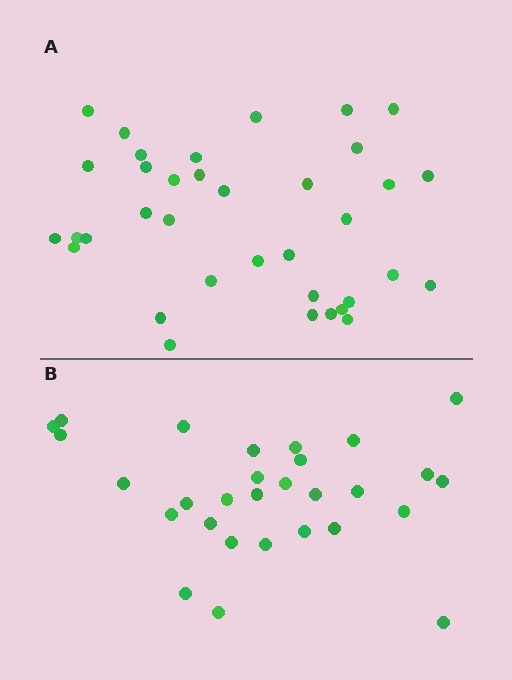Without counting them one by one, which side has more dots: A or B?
Region A (the top region) has more dots.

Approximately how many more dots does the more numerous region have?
Region A has roughly 8 or so more dots than region B.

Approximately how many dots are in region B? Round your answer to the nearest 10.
About 30 dots. (The exact count is 29, which rounds to 30.)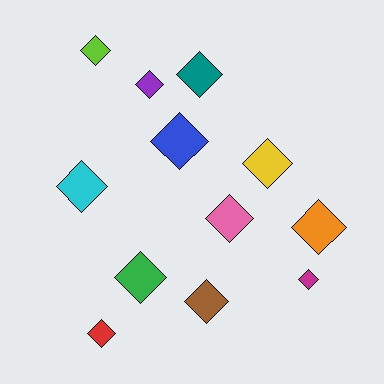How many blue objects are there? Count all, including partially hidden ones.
There is 1 blue object.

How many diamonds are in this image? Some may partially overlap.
There are 12 diamonds.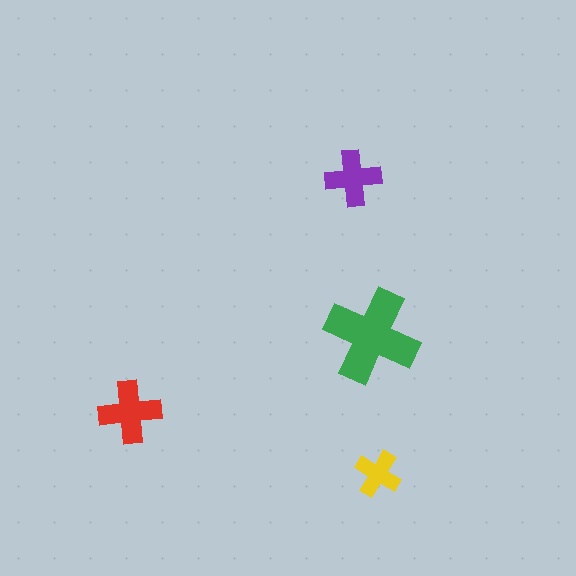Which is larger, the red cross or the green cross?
The green one.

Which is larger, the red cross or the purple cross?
The red one.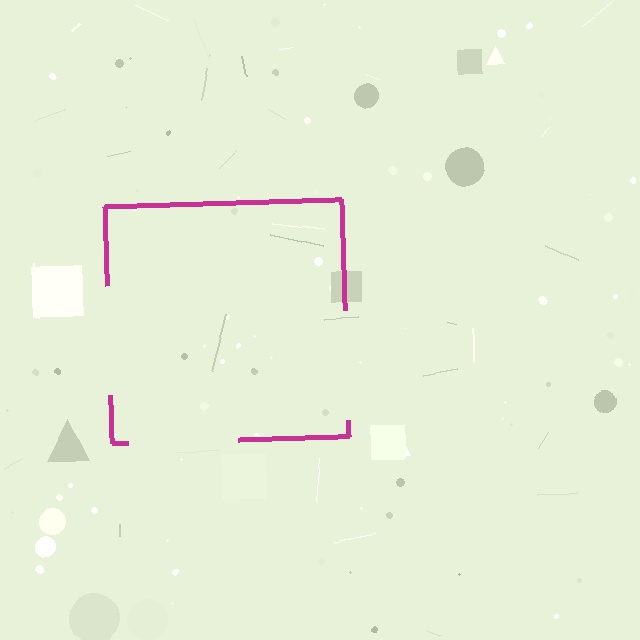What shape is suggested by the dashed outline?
The dashed outline suggests a square.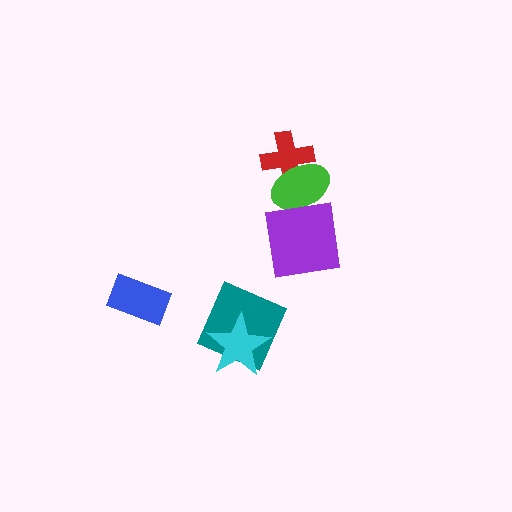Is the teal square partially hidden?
Yes, it is partially covered by another shape.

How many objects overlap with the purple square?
1 object overlaps with the purple square.